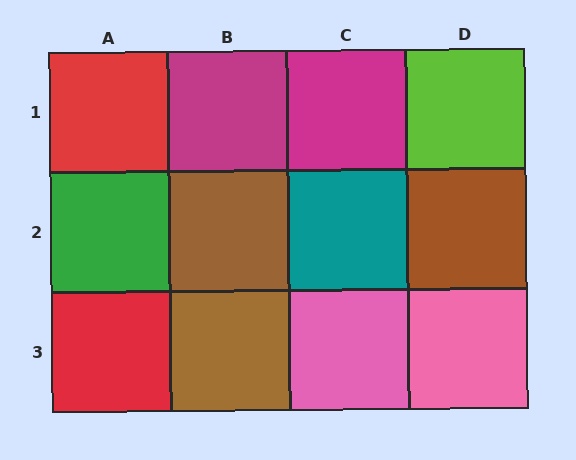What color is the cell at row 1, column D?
Lime.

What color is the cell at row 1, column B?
Magenta.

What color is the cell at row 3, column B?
Brown.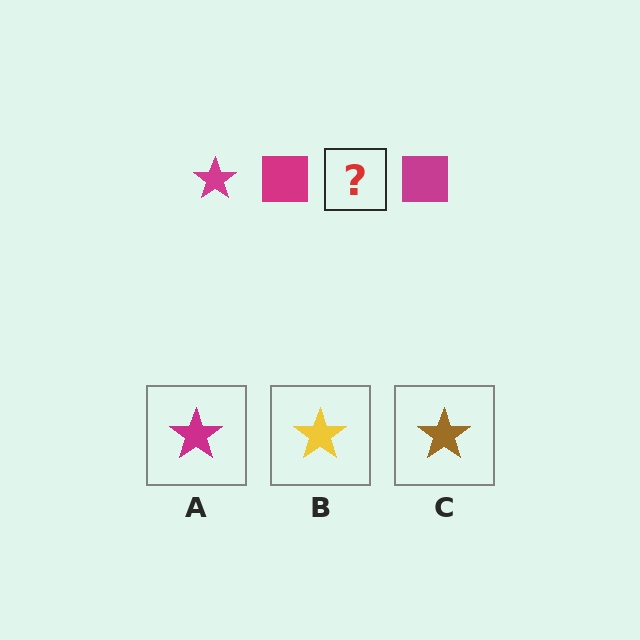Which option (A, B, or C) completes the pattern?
A.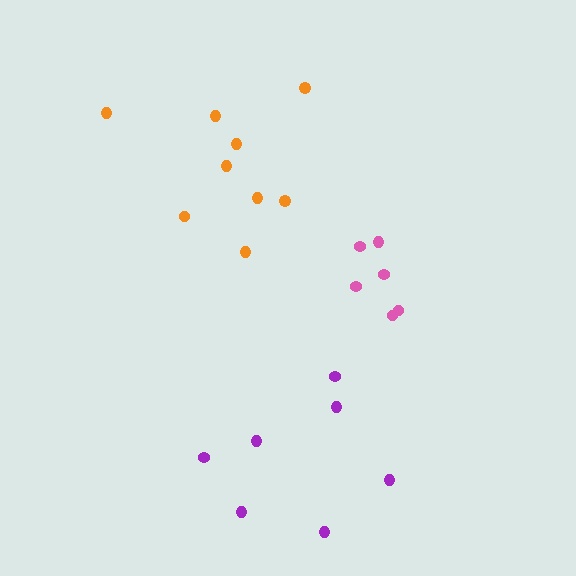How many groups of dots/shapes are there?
There are 3 groups.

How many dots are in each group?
Group 1: 9 dots, Group 2: 7 dots, Group 3: 6 dots (22 total).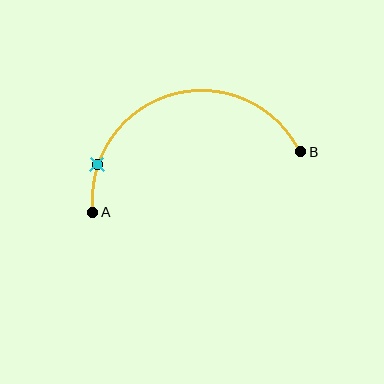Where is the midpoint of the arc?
The arc midpoint is the point on the curve farthest from the straight line joining A and B. It sits above that line.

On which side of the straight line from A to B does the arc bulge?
The arc bulges above the straight line connecting A and B.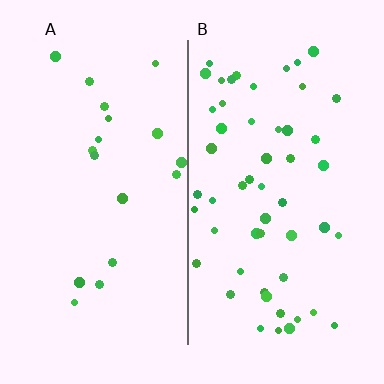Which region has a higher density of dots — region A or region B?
B (the right).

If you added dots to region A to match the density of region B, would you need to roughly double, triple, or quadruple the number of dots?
Approximately triple.